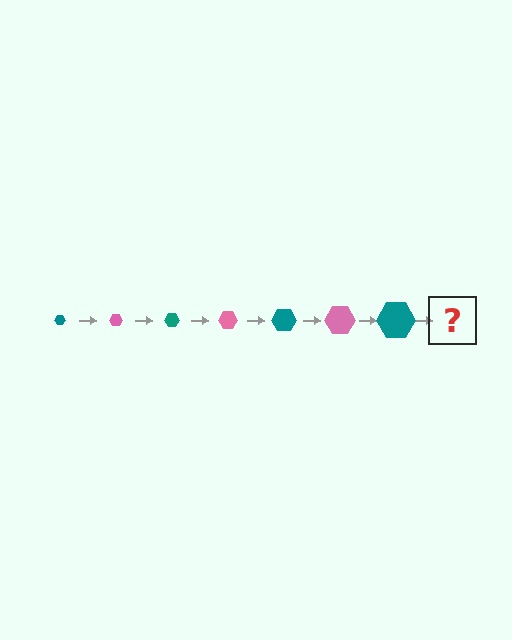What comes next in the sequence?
The next element should be a pink hexagon, larger than the previous one.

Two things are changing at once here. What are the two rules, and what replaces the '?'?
The two rules are that the hexagon grows larger each step and the color cycles through teal and pink. The '?' should be a pink hexagon, larger than the previous one.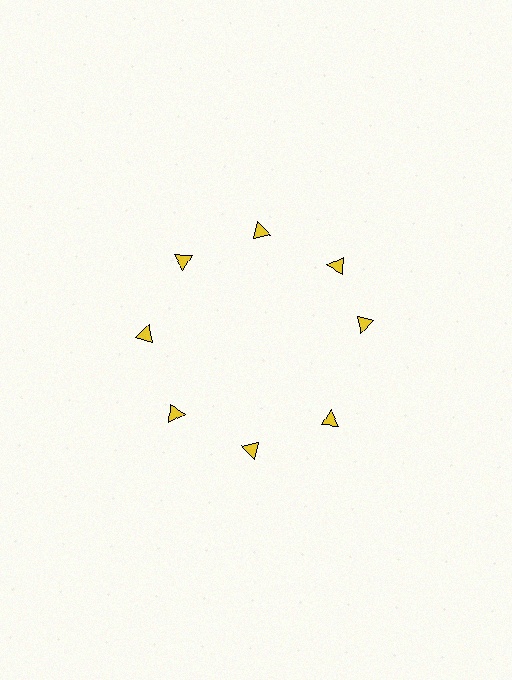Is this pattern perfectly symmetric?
No. The 8 yellow triangles are arranged in a ring, but one element near the 3 o'clock position is rotated out of alignment along the ring, breaking the 8-fold rotational symmetry.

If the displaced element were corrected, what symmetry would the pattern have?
It would have 8-fold rotational symmetry — the pattern would map onto itself every 45 degrees.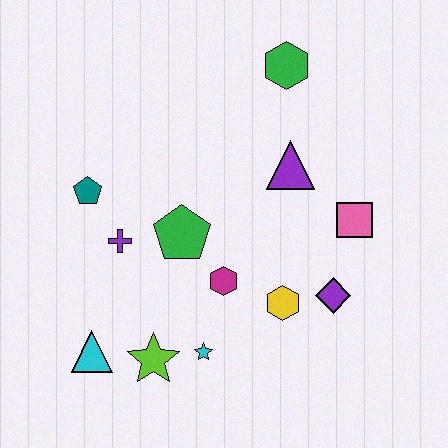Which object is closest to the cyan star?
The lime star is closest to the cyan star.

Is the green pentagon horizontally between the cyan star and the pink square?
No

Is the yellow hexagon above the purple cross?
No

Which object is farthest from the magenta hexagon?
The green hexagon is farthest from the magenta hexagon.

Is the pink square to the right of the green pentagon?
Yes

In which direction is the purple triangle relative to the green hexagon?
The purple triangle is below the green hexagon.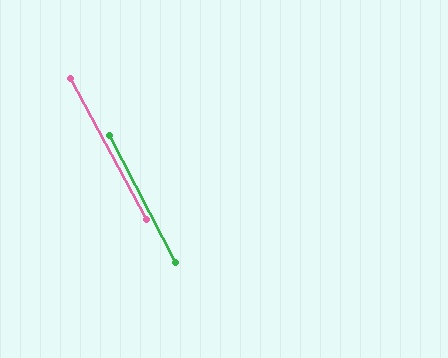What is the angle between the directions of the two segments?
Approximately 1 degree.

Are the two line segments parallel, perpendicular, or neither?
Parallel — their directions differ by only 0.6°.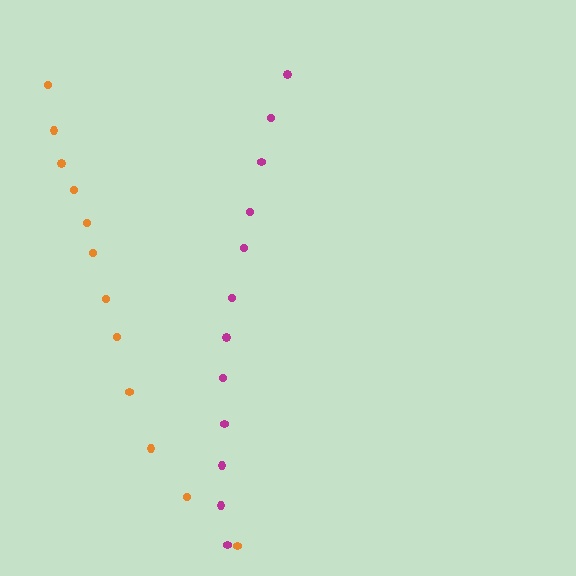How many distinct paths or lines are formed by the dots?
There are 2 distinct paths.